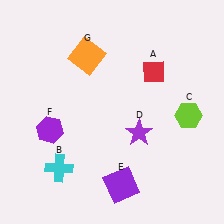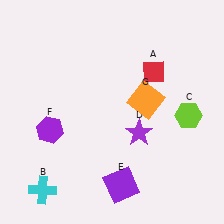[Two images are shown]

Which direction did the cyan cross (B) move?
The cyan cross (B) moved down.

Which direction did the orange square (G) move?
The orange square (G) moved right.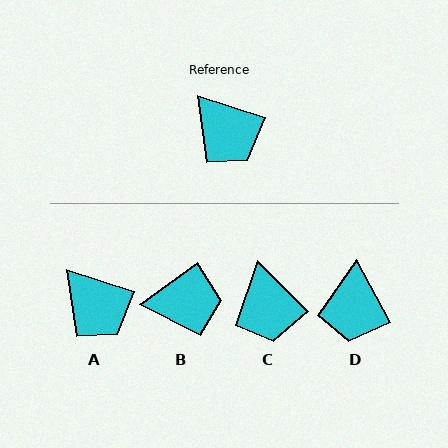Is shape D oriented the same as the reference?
No, it is off by about 43 degrees.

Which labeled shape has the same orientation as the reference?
A.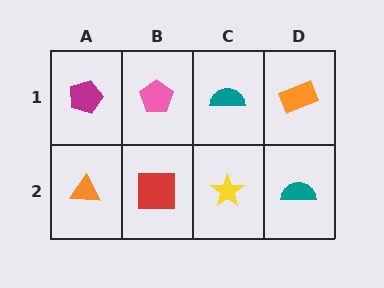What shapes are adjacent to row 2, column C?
A teal semicircle (row 1, column C), a red square (row 2, column B), a teal semicircle (row 2, column D).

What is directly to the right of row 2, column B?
A yellow star.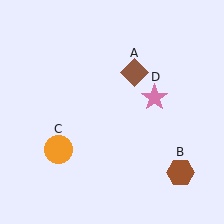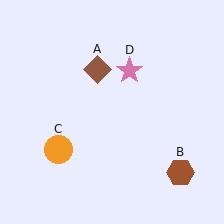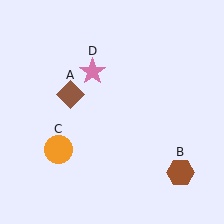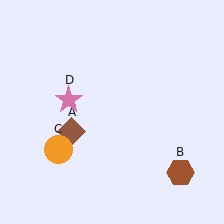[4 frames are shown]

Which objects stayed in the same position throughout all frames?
Brown hexagon (object B) and orange circle (object C) remained stationary.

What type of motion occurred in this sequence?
The brown diamond (object A), pink star (object D) rotated counterclockwise around the center of the scene.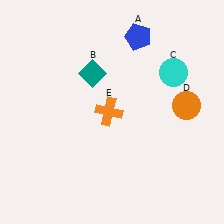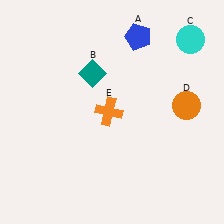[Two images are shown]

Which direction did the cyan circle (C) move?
The cyan circle (C) moved up.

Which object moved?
The cyan circle (C) moved up.